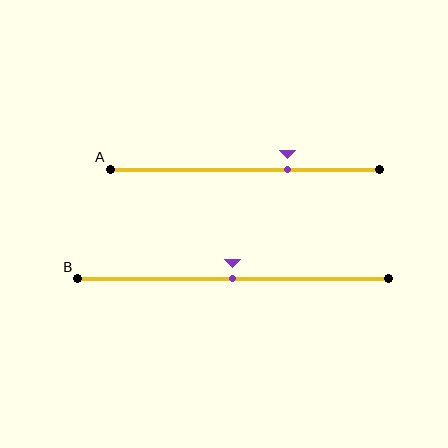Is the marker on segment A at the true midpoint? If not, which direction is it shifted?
No, the marker on segment A is shifted to the right by about 16% of the segment length.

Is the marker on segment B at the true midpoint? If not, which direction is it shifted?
Yes, the marker on segment B is at the true midpoint.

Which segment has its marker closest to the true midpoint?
Segment B has its marker closest to the true midpoint.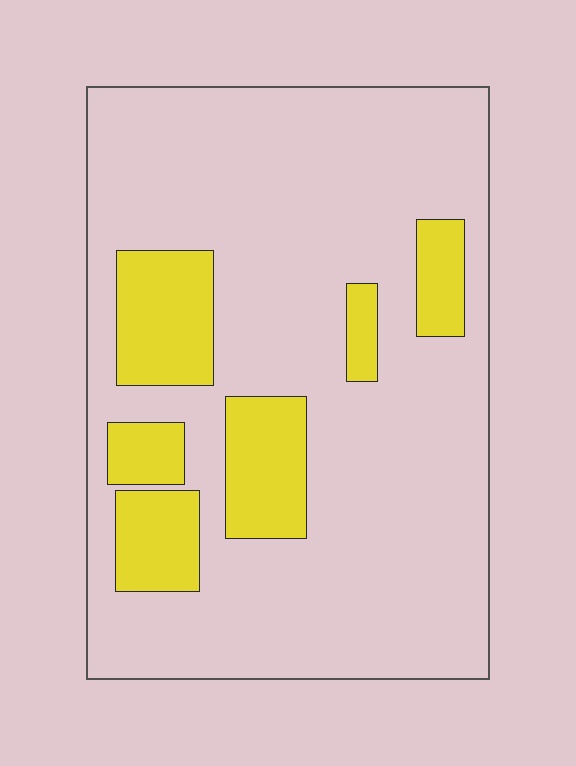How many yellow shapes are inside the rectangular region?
6.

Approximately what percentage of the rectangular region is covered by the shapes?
Approximately 20%.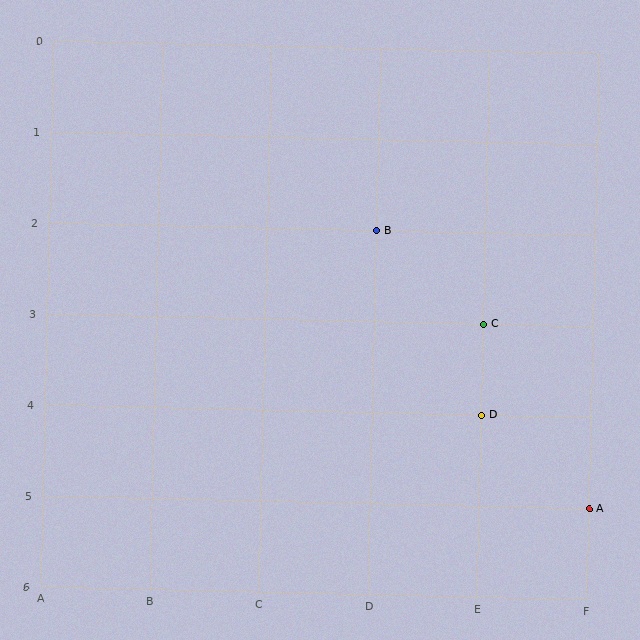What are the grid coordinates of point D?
Point D is at grid coordinates (E, 4).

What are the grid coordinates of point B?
Point B is at grid coordinates (D, 2).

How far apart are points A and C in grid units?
Points A and C are 1 column and 2 rows apart (about 2.2 grid units diagonally).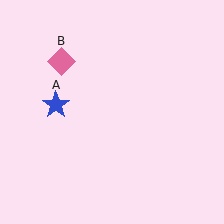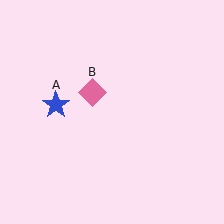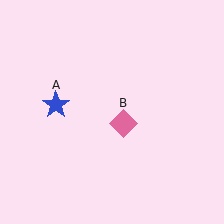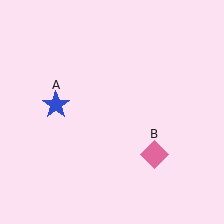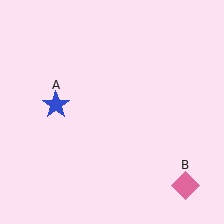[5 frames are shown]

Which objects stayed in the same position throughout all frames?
Blue star (object A) remained stationary.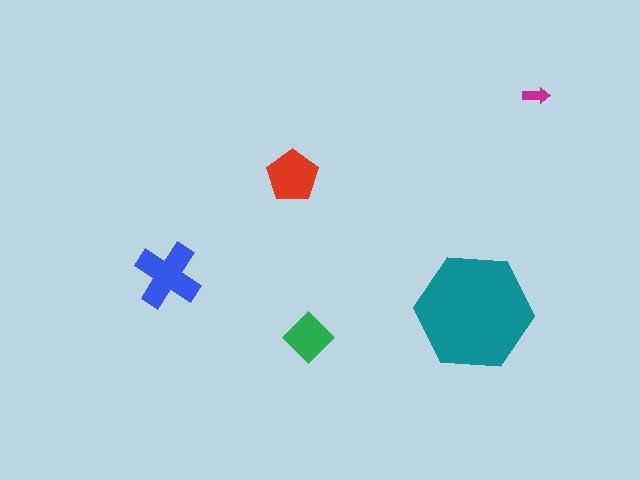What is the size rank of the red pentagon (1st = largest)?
3rd.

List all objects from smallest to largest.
The magenta arrow, the green diamond, the red pentagon, the blue cross, the teal hexagon.